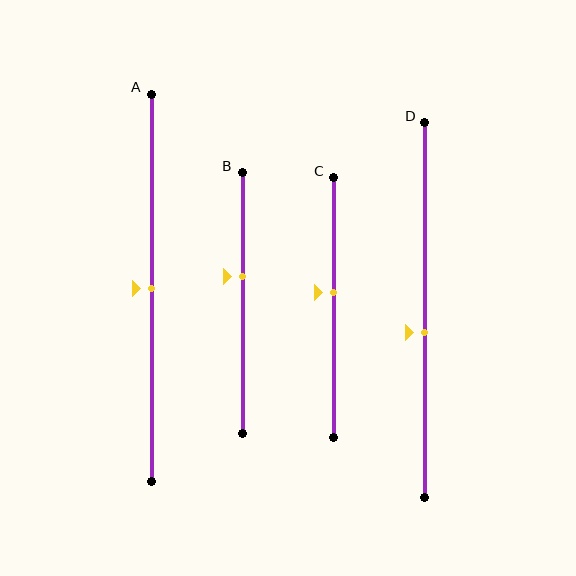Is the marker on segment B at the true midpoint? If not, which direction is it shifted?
No, the marker on segment B is shifted upward by about 10% of the segment length.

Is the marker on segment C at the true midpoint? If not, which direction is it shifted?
No, the marker on segment C is shifted upward by about 6% of the segment length.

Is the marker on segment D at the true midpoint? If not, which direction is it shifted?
No, the marker on segment D is shifted downward by about 6% of the segment length.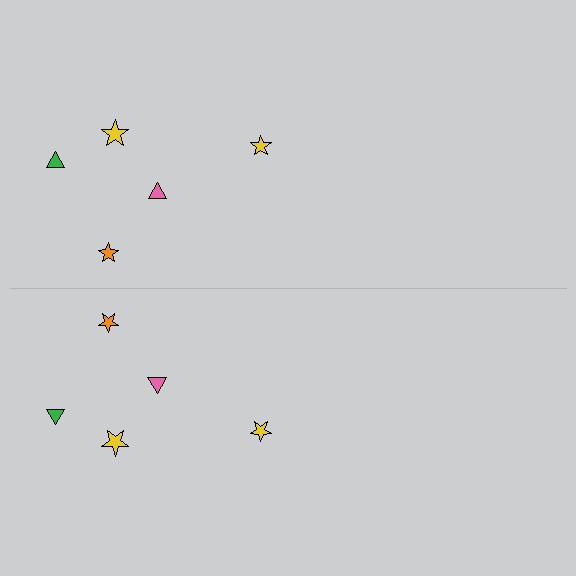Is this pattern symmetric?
Yes, this pattern has bilateral (reflection) symmetry.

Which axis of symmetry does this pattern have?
The pattern has a horizontal axis of symmetry running through the center of the image.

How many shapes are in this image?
There are 10 shapes in this image.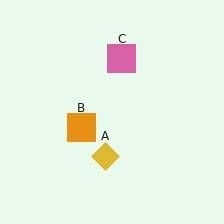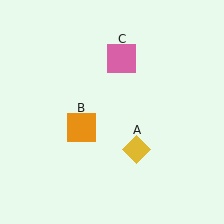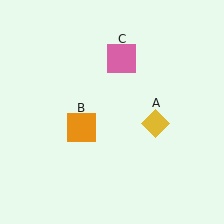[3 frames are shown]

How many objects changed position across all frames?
1 object changed position: yellow diamond (object A).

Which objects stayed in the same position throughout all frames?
Orange square (object B) and pink square (object C) remained stationary.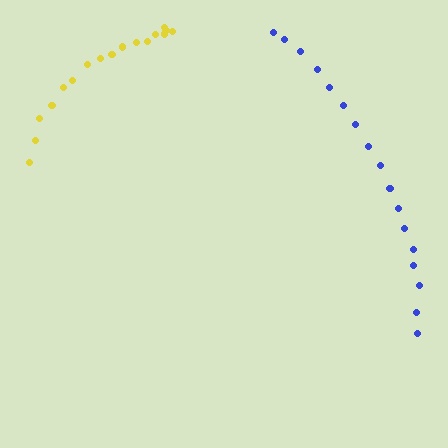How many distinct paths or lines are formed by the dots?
There are 2 distinct paths.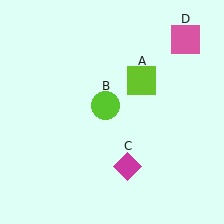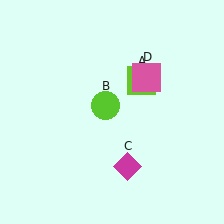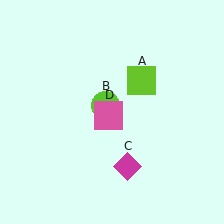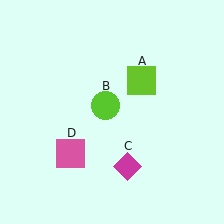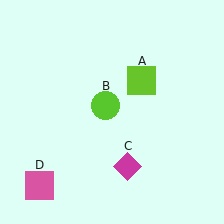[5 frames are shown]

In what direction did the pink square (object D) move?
The pink square (object D) moved down and to the left.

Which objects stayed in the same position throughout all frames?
Lime square (object A) and lime circle (object B) and magenta diamond (object C) remained stationary.